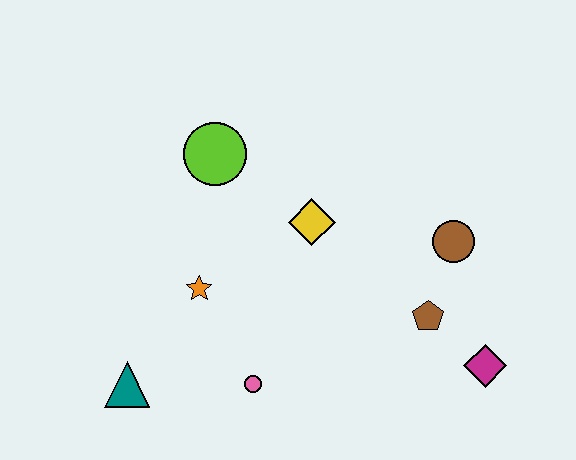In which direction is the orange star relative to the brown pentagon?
The orange star is to the left of the brown pentagon.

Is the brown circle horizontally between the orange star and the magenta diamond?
Yes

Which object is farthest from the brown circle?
The teal triangle is farthest from the brown circle.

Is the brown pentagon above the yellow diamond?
No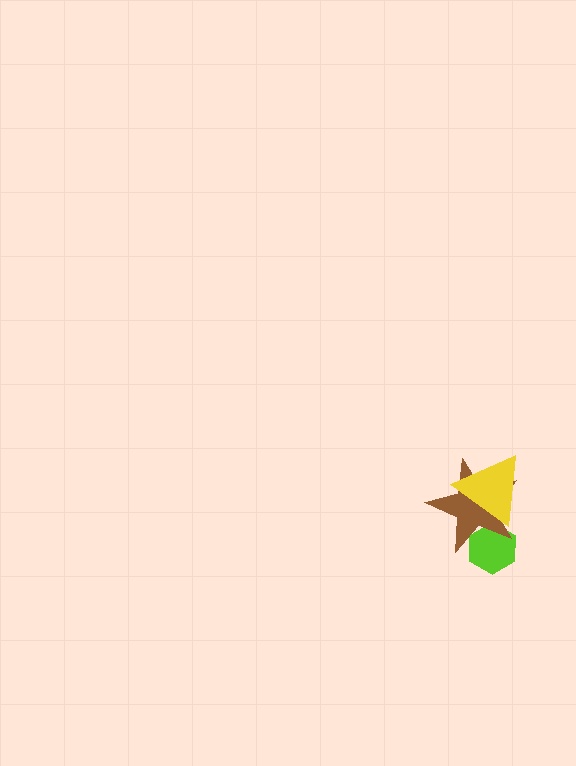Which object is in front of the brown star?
The yellow triangle is in front of the brown star.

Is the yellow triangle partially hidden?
No, no other shape covers it.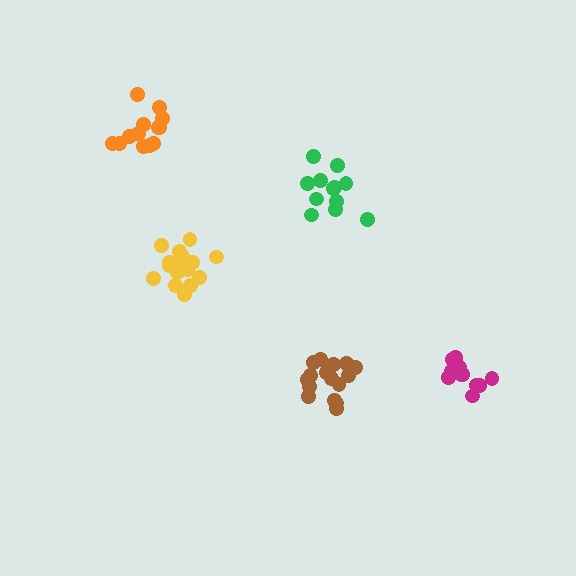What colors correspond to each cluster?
The clusters are colored: green, yellow, magenta, brown, orange.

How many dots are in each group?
Group 1: 12 dots, Group 2: 17 dots, Group 3: 14 dots, Group 4: 17 dots, Group 5: 13 dots (73 total).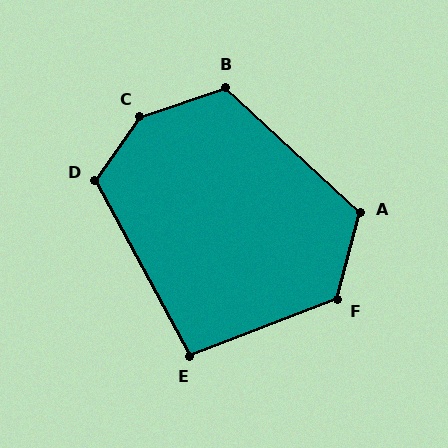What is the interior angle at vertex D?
Approximately 116 degrees (obtuse).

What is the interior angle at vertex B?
Approximately 118 degrees (obtuse).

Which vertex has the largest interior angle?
C, at approximately 144 degrees.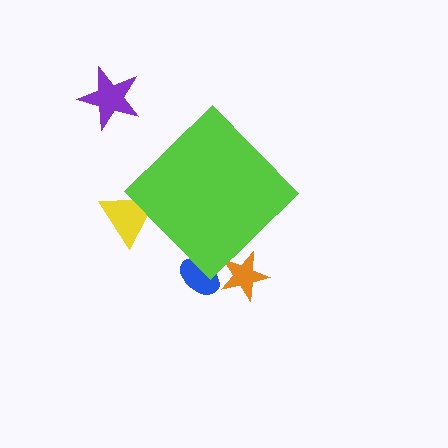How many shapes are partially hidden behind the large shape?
3 shapes are partially hidden.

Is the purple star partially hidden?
No, the purple star is fully visible.